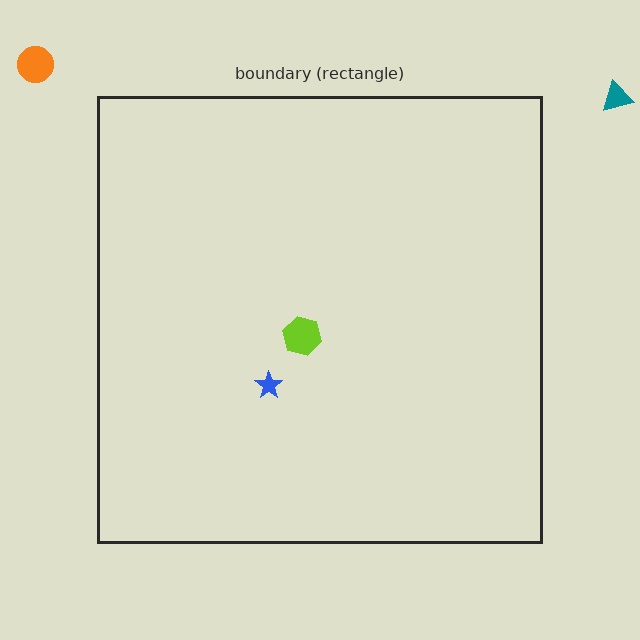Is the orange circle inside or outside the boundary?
Outside.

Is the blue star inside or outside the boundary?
Inside.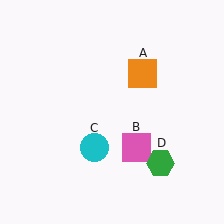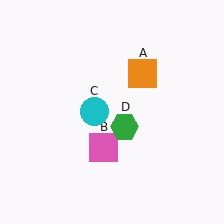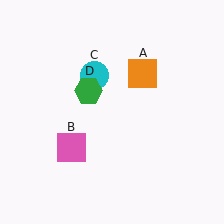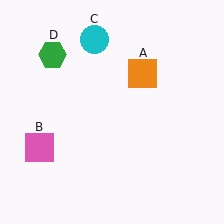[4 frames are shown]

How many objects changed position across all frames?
3 objects changed position: pink square (object B), cyan circle (object C), green hexagon (object D).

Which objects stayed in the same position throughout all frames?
Orange square (object A) remained stationary.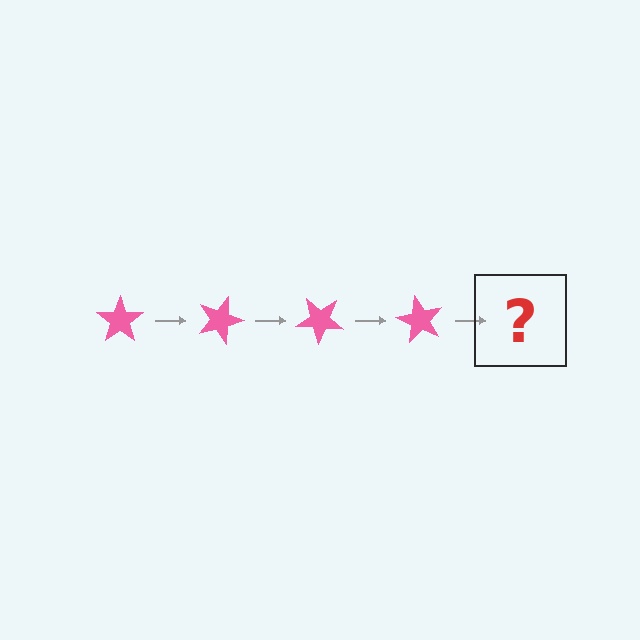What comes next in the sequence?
The next element should be a pink star rotated 80 degrees.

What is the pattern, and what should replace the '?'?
The pattern is that the star rotates 20 degrees each step. The '?' should be a pink star rotated 80 degrees.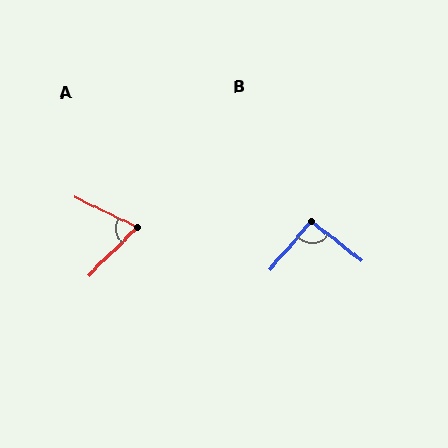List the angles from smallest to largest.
A (71°), B (92°).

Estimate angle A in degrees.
Approximately 71 degrees.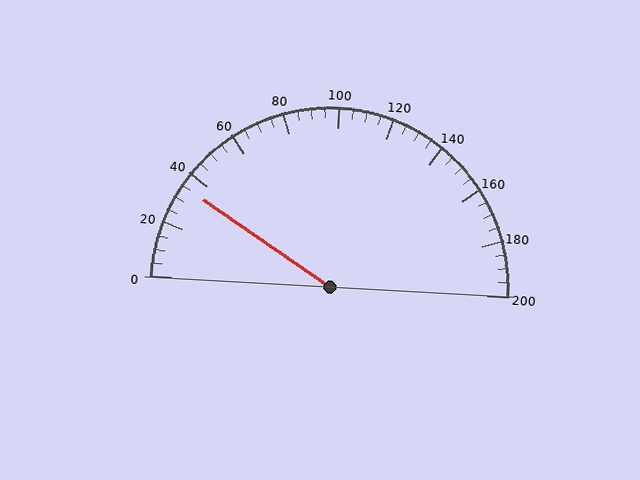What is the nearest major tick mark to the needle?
The nearest major tick mark is 40.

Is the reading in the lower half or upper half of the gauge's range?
The reading is in the lower half of the range (0 to 200).